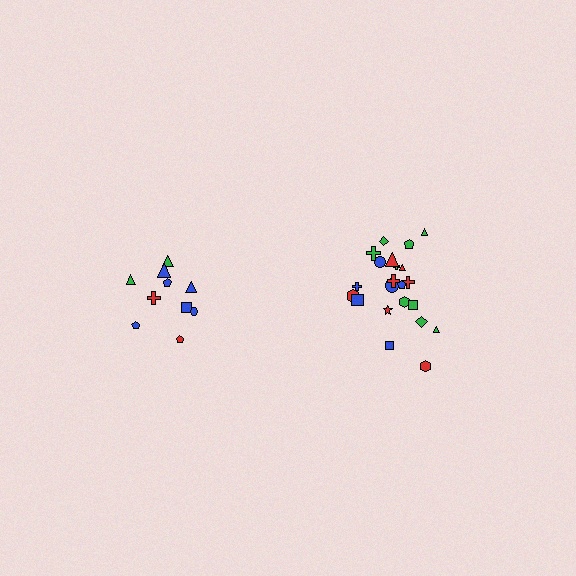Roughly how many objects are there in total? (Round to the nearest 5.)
Roughly 30 objects in total.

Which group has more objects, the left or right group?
The right group.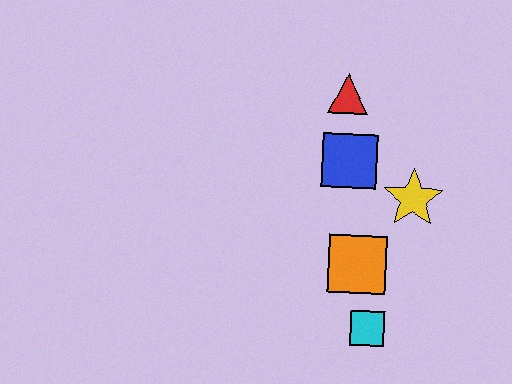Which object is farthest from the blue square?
The cyan square is farthest from the blue square.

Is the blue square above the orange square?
Yes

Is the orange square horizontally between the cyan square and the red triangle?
Yes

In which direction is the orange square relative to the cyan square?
The orange square is above the cyan square.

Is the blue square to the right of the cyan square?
No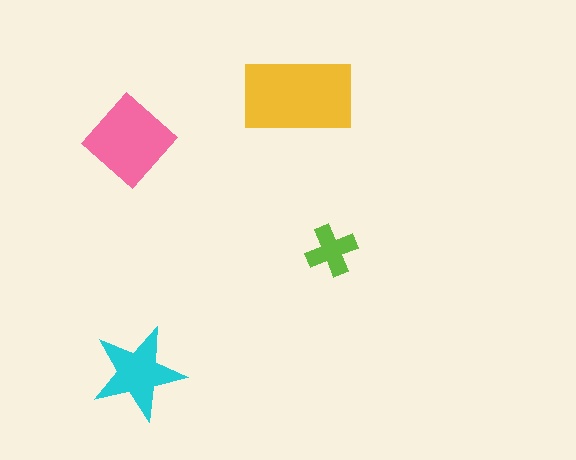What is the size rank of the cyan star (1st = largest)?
3rd.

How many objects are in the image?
There are 4 objects in the image.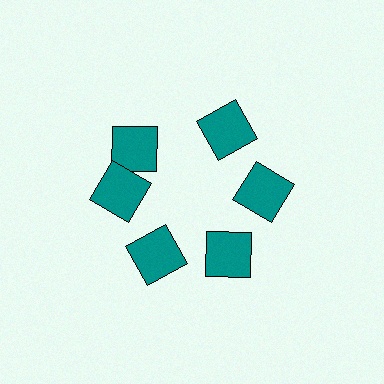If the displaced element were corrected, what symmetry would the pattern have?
It would have 6-fold rotational symmetry — the pattern would map onto itself every 60 degrees.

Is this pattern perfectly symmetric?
No. The 6 teal squares are arranged in a ring, but one element near the 11 o'clock position is rotated out of alignment along the ring, breaking the 6-fold rotational symmetry.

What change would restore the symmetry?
The symmetry would be restored by rotating it back into even spacing with its neighbors so that all 6 squares sit at equal angles and equal distance from the center.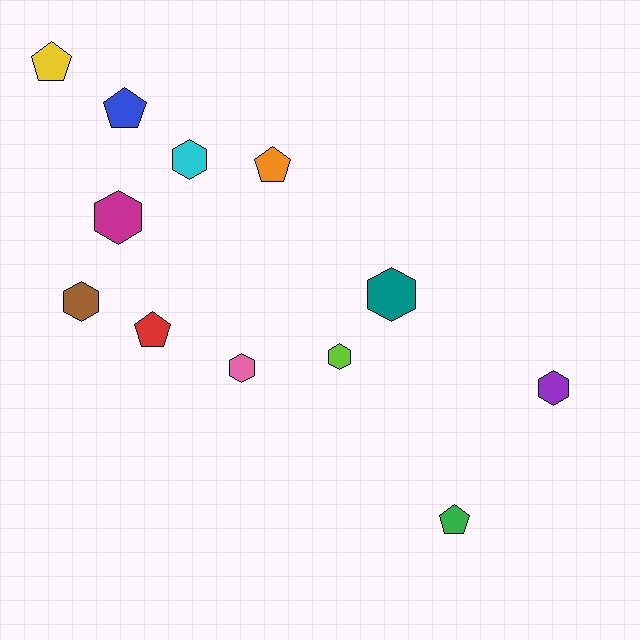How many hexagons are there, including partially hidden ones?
There are 7 hexagons.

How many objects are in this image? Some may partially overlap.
There are 12 objects.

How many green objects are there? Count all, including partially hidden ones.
There is 1 green object.